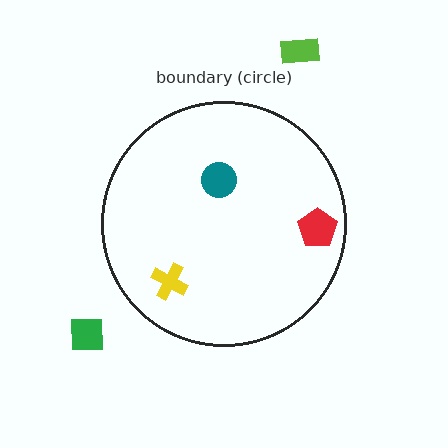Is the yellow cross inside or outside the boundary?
Inside.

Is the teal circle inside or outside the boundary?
Inside.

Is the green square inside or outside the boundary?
Outside.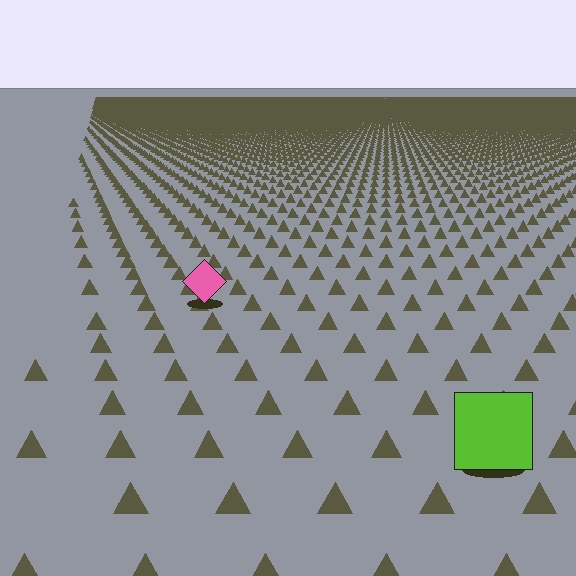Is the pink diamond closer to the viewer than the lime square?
No. The lime square is closer — you can tell from the texture gradient: the ground texture is coarser near it.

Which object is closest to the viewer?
The lime square is closest. The texture marks near it are larger and more spread out.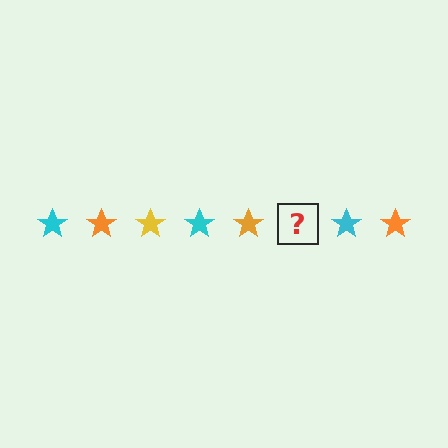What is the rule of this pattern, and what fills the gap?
The rule is that the pattern cycles through cyan, orange, yellow stars. The gap should be filled with a yellow star.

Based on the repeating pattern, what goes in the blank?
The blank should be a yellow star.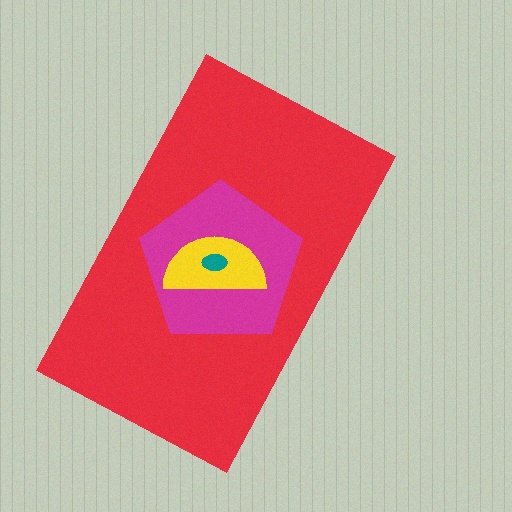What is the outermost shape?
The red rectangle.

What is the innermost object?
The teal ellipse.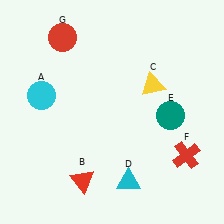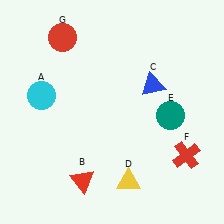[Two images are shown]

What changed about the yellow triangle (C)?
In Image 1, C is yellow. In Image 2, it changed to blue.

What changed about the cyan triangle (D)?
In Image 1, D is cyan. In Image 2, it changed to yellow.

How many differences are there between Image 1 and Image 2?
There are 2 differences between the two images.